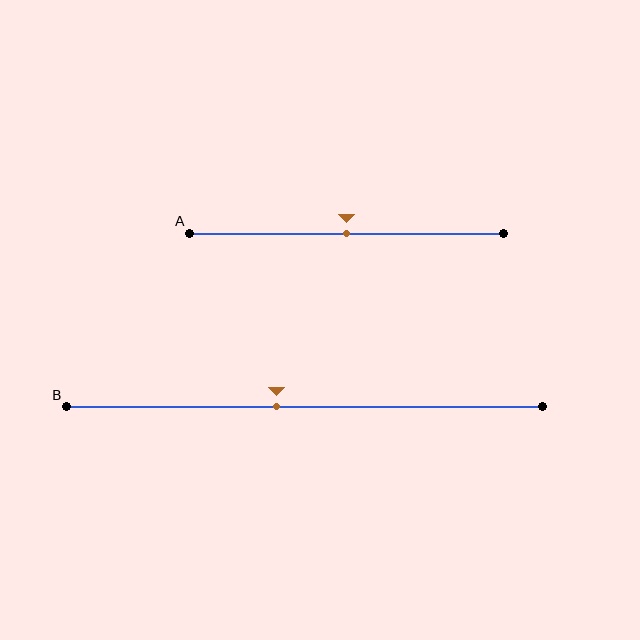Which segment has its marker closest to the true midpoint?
Segment A has its marker closest to the true midpoint.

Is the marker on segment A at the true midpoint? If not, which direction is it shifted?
Yes, the marker on segment A is at the true midpoint.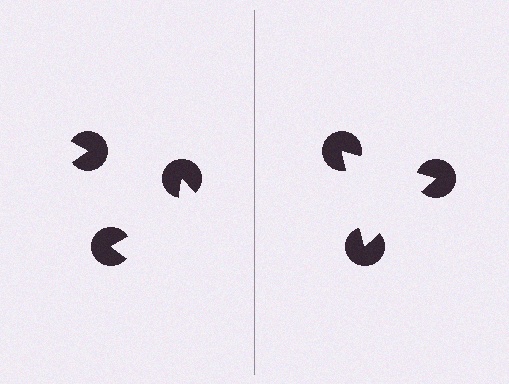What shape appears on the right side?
An illusory triangle.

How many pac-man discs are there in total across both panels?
6 — 3 on each side.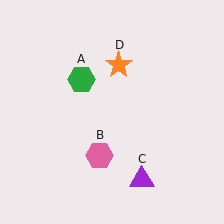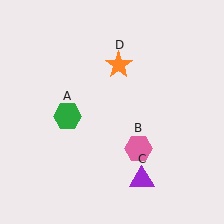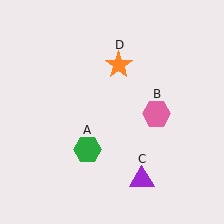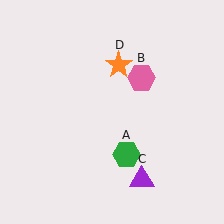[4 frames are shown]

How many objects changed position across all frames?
2 objects changed position: green hexagon (object A), pink hexagon (object B).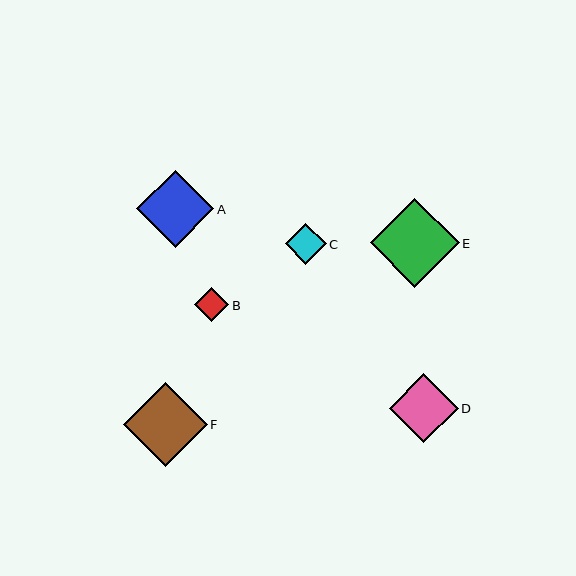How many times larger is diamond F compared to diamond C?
Diamond F is approximately 2.0 times the size of diamond C.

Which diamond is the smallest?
Diamond B is the smallest with a size of approximately 34 pixels.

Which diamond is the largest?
Diamond E is the largest with a size of approximately 89 pixels.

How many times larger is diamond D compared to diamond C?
Diamond D is approximately 1.7 times the size of diamond C.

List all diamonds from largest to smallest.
From largest to smallest: E, F, A, D, C, B.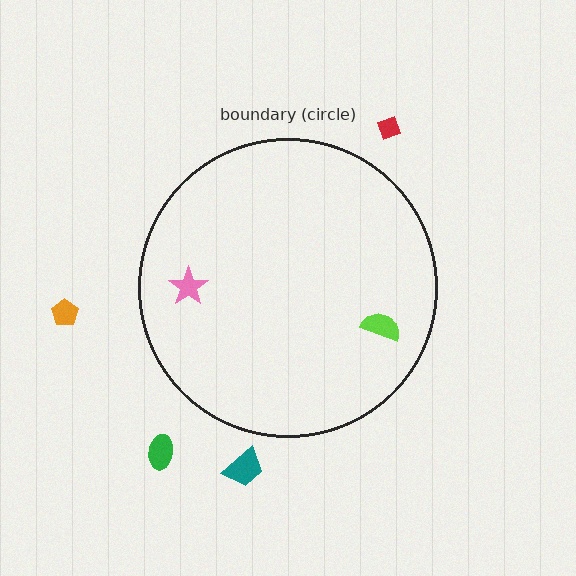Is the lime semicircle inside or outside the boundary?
Inside.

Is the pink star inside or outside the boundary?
Inside.